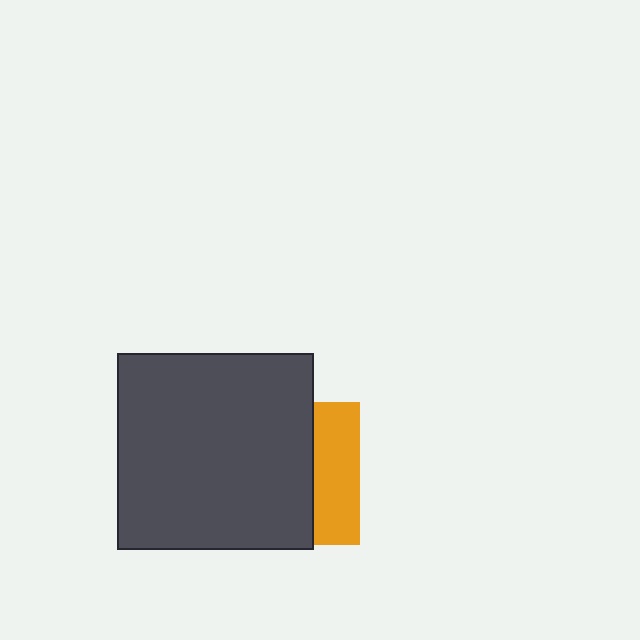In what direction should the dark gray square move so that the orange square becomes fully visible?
The dark gray square should move left. That is the shortest direction to clear the overlap and leave the orange square fully visible.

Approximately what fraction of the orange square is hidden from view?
Roughly 68% of the orange square is hidden behind the dark gray square.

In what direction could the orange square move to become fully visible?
The orange square could move right. That would shift it out from behind the dark gray square entirely.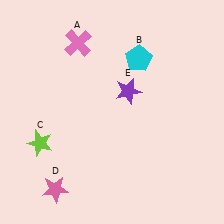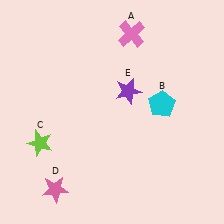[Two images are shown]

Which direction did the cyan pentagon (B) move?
The cyan pentagon (B) moved down.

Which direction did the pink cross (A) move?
The pink cross (A) moved right.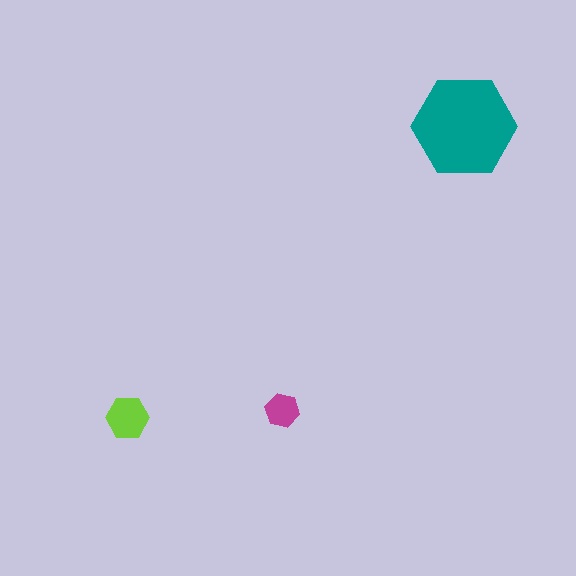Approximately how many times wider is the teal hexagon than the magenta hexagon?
About 3 times wider.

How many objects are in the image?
There are 3 objects in the image.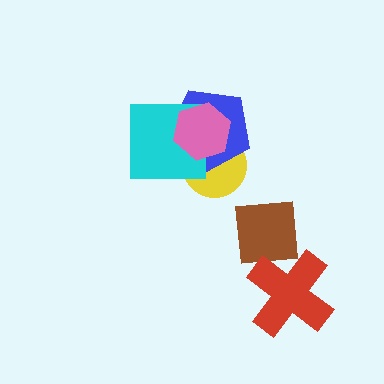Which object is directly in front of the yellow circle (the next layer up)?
The blue pentagon is directly in front of the yellow circle.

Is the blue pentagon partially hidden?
Yes, it is partially covered by another shape.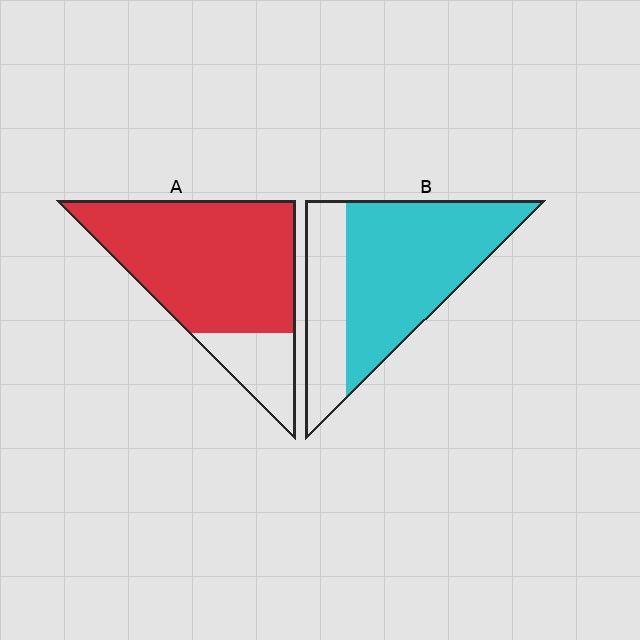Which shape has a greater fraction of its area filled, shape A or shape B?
Shape A.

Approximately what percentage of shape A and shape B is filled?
A is approximately 80% and B is approximately 70%.